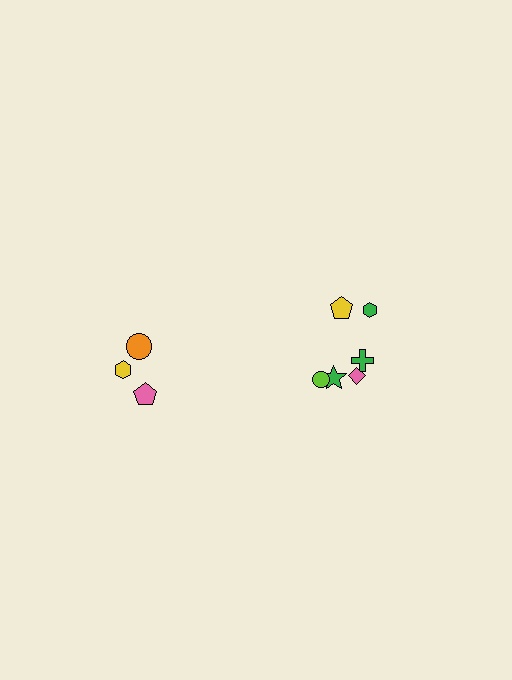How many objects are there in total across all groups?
There are 9 objects.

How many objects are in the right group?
There are 6 objects.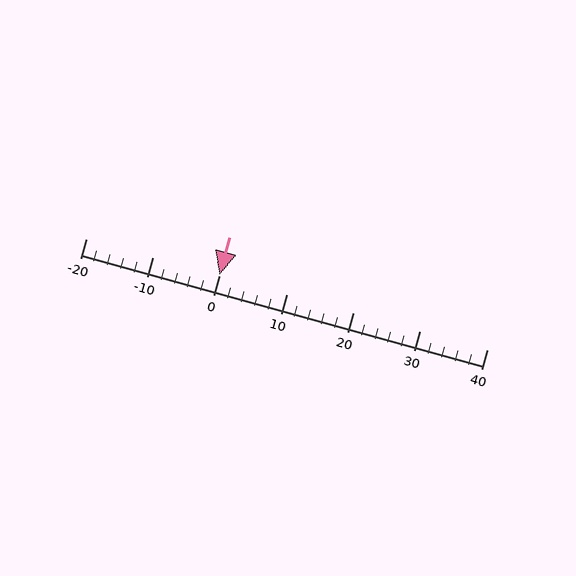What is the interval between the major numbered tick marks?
The major tick marks are spaced 10 units apart.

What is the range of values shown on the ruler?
The ruler shows values from -20 to 40.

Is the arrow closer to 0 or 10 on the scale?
The arrow is closer to 0.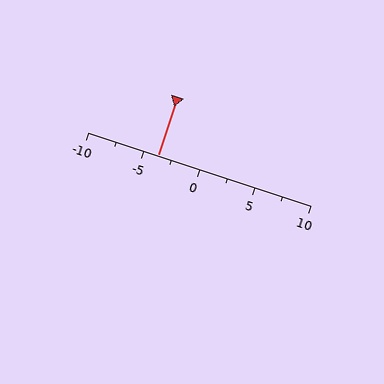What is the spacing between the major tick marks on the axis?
The major ticks are spaced 5 apart.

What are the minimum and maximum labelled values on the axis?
The axis runs from -10 to 10.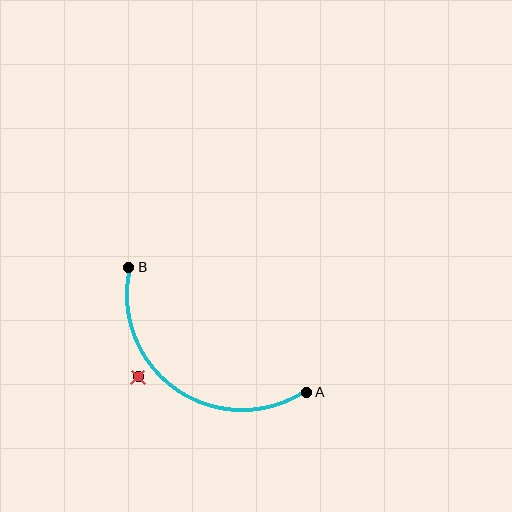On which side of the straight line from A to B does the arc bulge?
The arc bulges below and to the left of the straight line connecting A and B.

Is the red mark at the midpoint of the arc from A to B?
No — the red mark does not lie on the arc at all. It sits slightly outside the curve.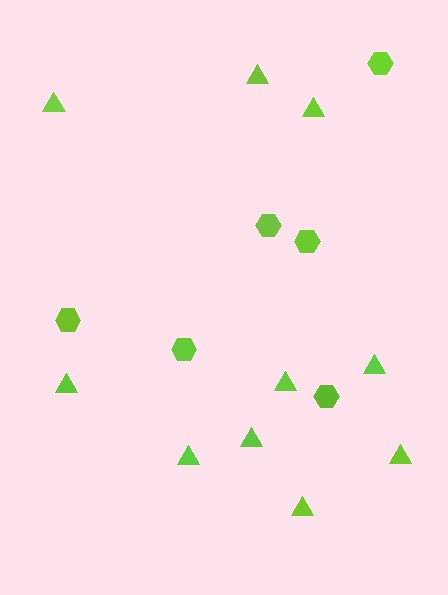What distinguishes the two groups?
There are 2 groups: one group of hexagons (6) and one group of triangles (10).